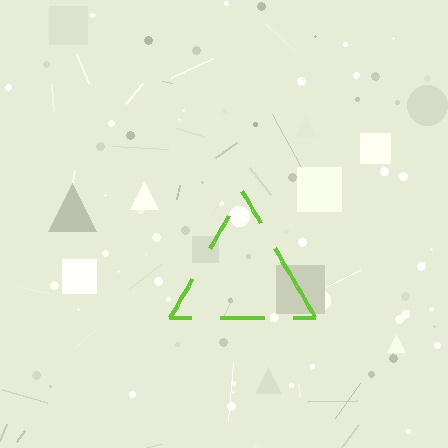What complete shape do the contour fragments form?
The contour fragments form a triangle.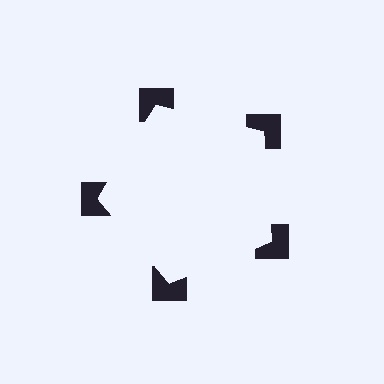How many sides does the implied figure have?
5 sides.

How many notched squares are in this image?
There are 5 — one at each vertex of the illusory pentagon.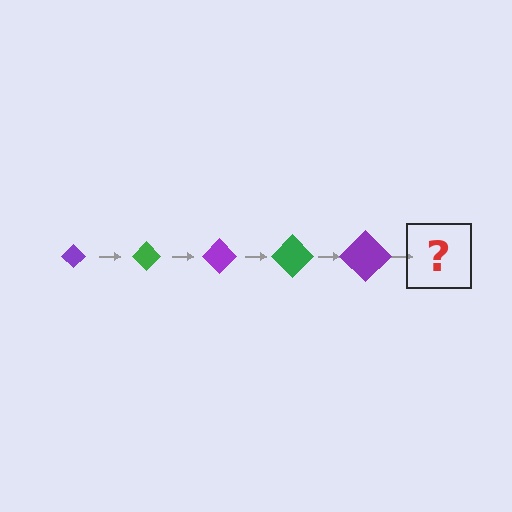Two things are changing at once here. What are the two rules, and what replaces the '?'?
The two rules are that the diamond grows larger each step and the color cycles through purple and green. The '?' should be a green diamond, larger than the previous one.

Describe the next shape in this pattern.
It should be a green diamond, larger than the previous one.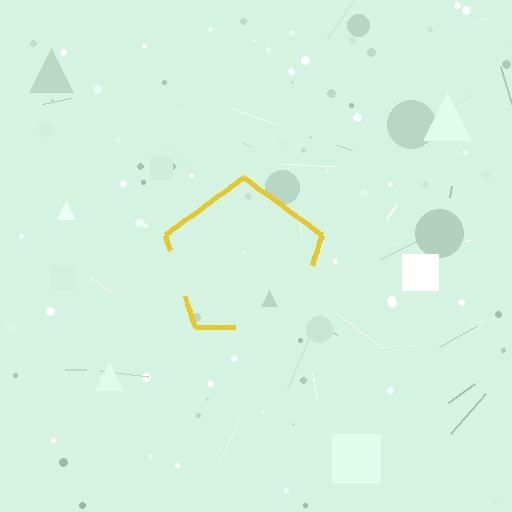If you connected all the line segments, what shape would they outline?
They would outline a pentagon.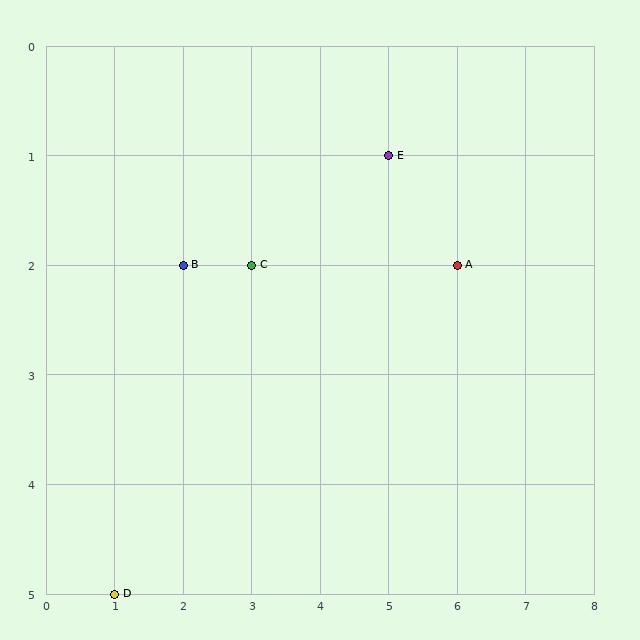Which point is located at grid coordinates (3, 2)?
Point C is at (3, 2).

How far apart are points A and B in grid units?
Points A and B are 4 columns apart.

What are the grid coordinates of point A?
Point A is at grid coordinates (6, 2).